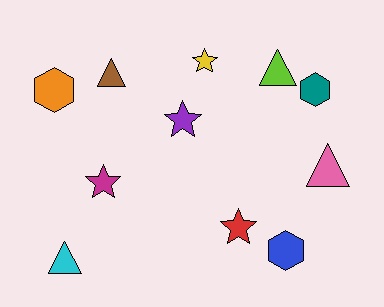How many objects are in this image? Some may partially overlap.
There are 11 objects.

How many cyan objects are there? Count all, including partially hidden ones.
There is 1 cyan object.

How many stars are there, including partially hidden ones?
There are 4 stars.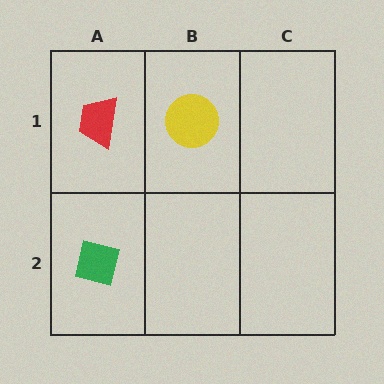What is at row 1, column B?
A yellow circle.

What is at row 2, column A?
A green square.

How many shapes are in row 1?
2 shapes.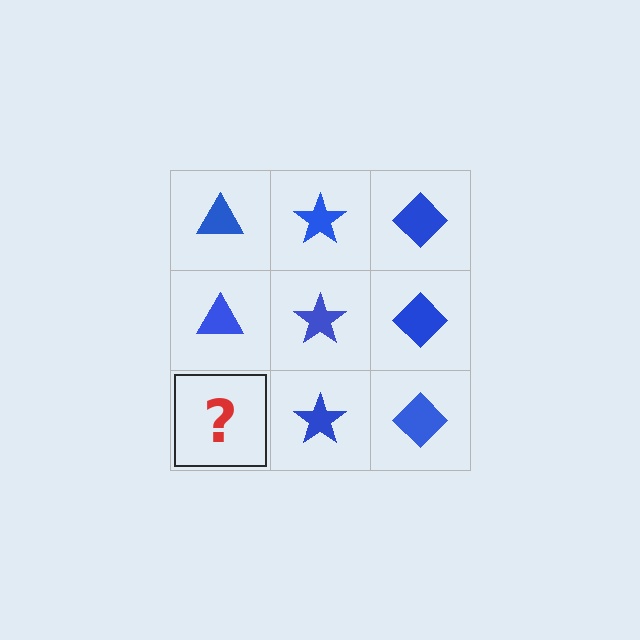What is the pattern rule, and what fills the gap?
The rule is that each column has a consistent shape. The gap should be filled with a blue triangle.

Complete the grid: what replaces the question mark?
The question mark should be replaced with a blue triangle.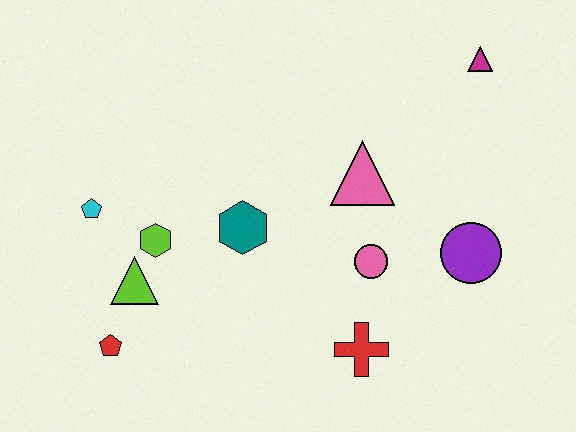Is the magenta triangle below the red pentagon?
No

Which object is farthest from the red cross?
The magenta triangle is farthest from the red cross.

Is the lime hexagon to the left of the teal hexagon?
Yes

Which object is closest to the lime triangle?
The lime hexagon is closest to the lime triangle.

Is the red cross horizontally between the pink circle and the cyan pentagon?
Yes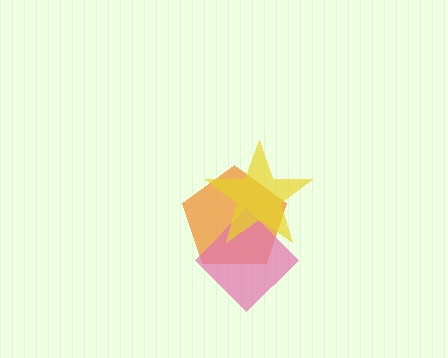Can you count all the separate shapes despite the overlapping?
Yes, there are 3 separate shapes.